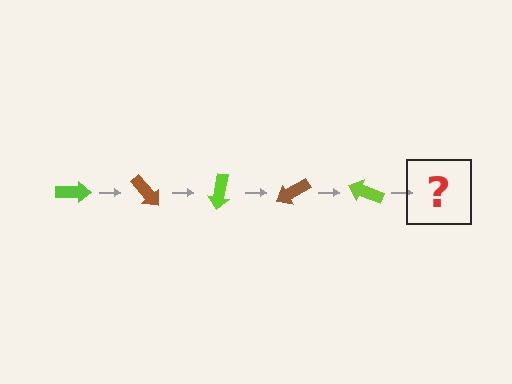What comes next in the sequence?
The next element should be a brown arrow, rotated 250 degrees from the start.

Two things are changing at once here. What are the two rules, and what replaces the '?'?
The two rules are that it rotates 50 degrees each step and the color cycles through lime and brown. The '?' should be a brown arrow, rotated 250 degrees from the start.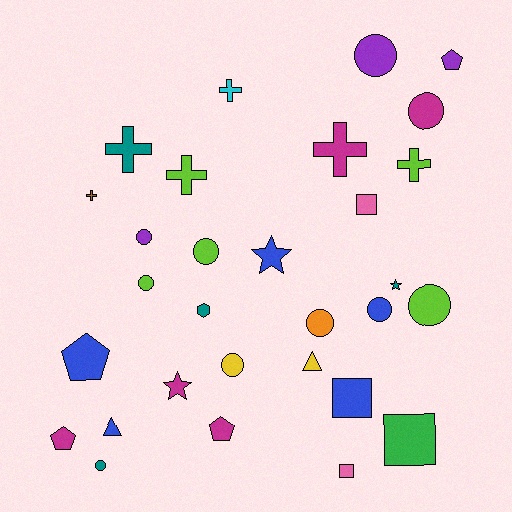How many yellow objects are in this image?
There are 2 yellow objects.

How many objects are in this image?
There are 30 objects.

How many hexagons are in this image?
There is 1 hexagon.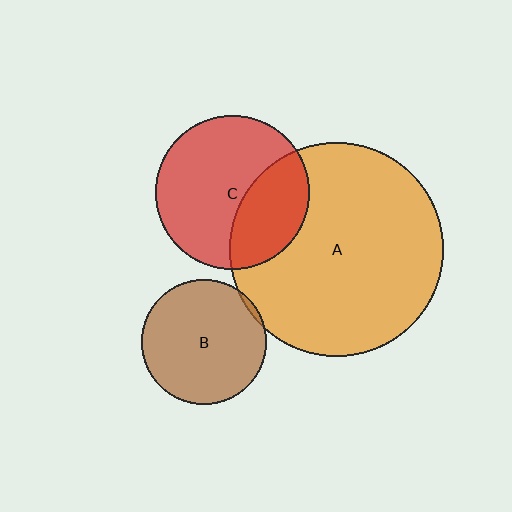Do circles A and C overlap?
Yes.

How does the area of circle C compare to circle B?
Approximately 1.5 times.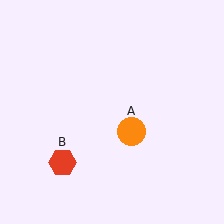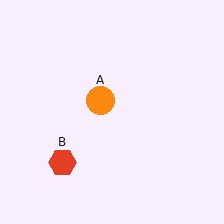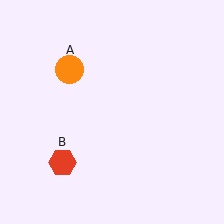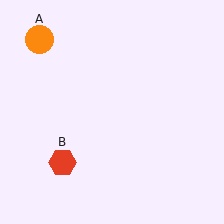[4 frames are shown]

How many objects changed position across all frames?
1 object changed position: orange circle (object A).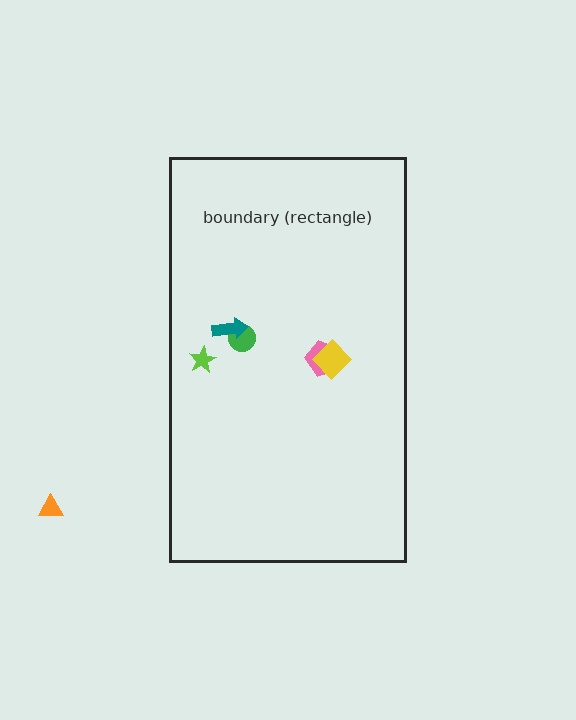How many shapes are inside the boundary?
5 inside, 1 outside.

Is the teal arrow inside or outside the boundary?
Inside.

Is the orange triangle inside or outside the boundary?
Outside.